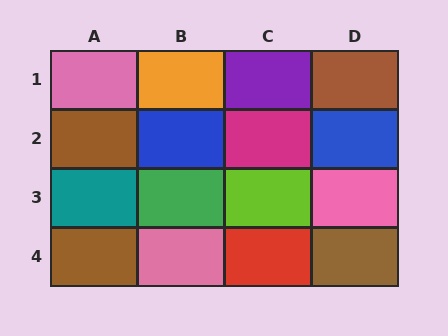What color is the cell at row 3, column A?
Teal.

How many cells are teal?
1 cell is teal.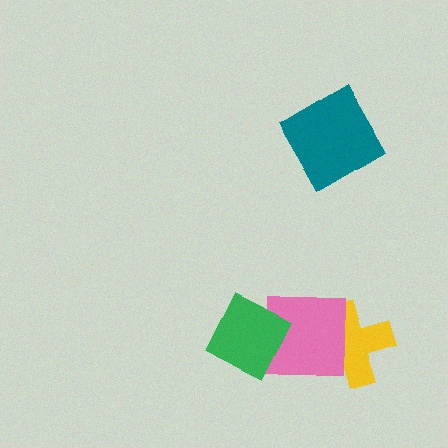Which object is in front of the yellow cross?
The pink square is in front of the yellow cross.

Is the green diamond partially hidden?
No, no other shape covers it.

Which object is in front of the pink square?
The green diamond is in front of the pink square.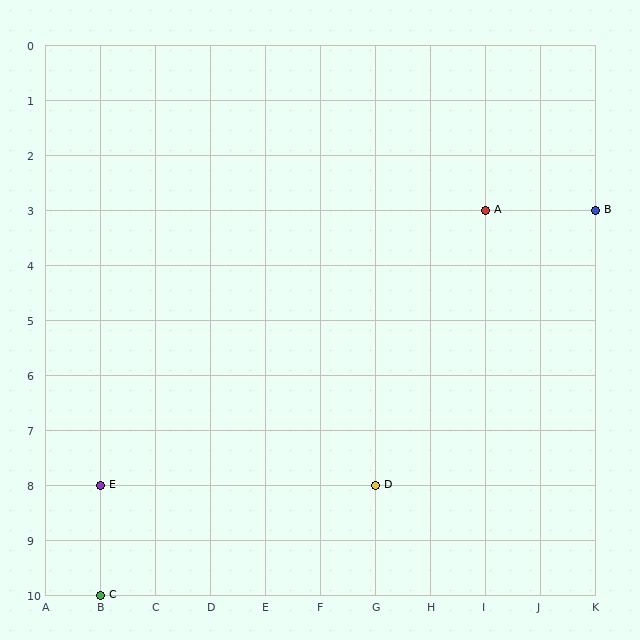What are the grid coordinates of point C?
Point C is at grid coordinates (B, 10).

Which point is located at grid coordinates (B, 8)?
Point E is at (B, 8).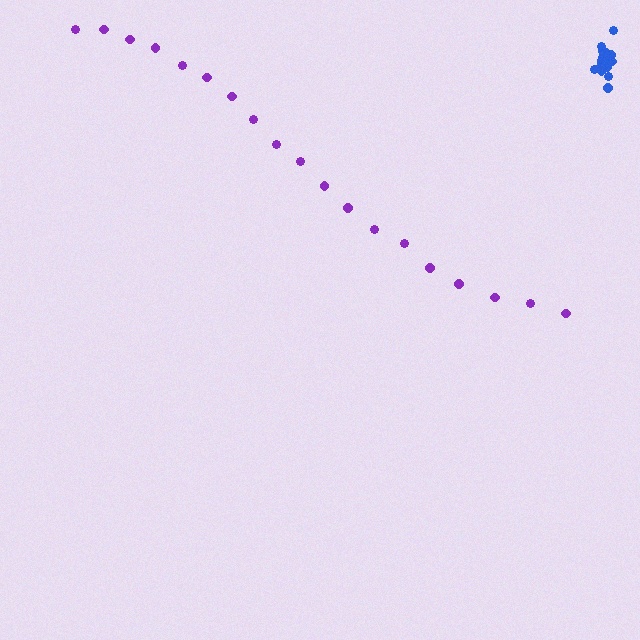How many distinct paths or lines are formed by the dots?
There are 2 distinct paths.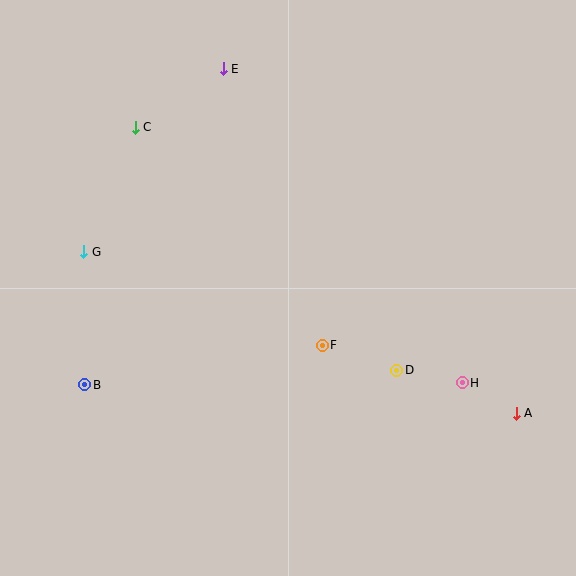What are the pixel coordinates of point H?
Point H is at (462, 383).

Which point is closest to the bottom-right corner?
Point A is closest to the bottom-right corner.